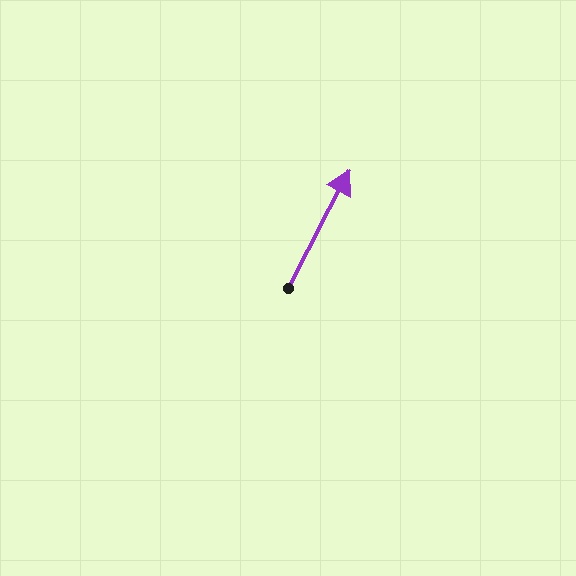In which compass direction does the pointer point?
Northeast.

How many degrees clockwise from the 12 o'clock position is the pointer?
Approximately 28 degrees.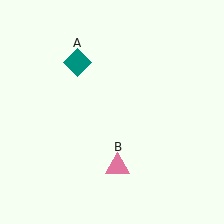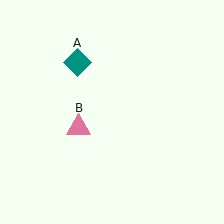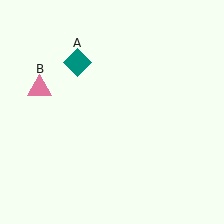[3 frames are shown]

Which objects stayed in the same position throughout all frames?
Teal diamond (object A) remained stationary.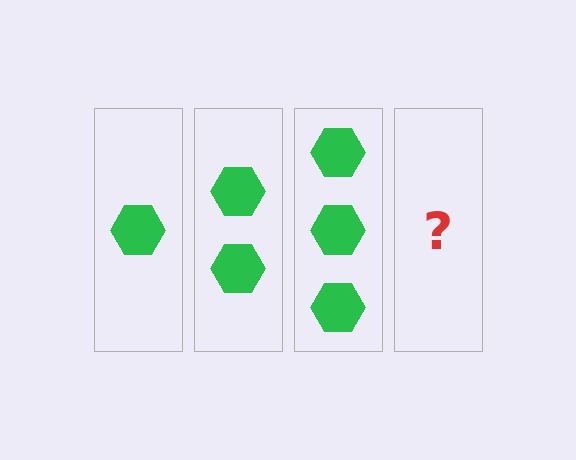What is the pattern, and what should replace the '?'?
The pattern is that each step adds one more hexagon. The '?' should be 4 hexagons.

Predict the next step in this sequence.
The next step is 4 hexagons.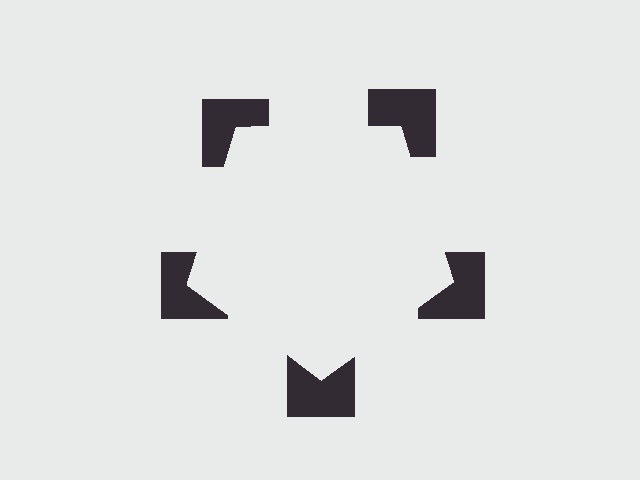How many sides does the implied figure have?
5 sides.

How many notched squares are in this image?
There are 5 — one at each vertex of the illusory pentagon.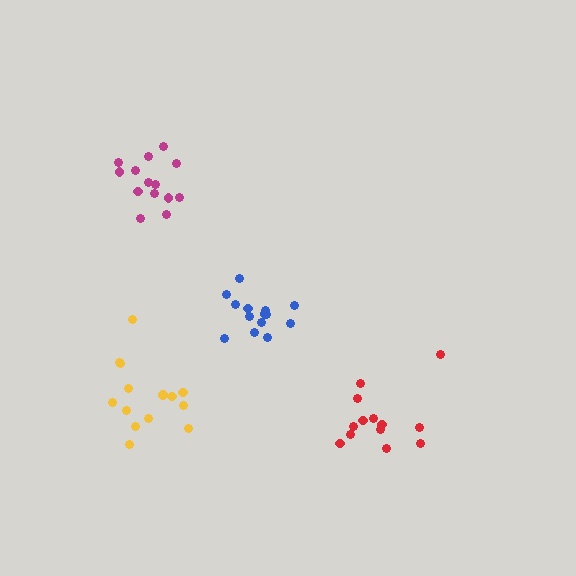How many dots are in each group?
Group 1: 14 dots, Group 2: 13 dots, Group 3: 14 dots, Group 4: 14 dots (55 total).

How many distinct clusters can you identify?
There are 4 distinct clusters.